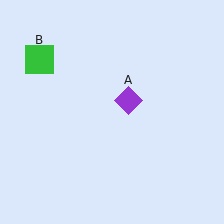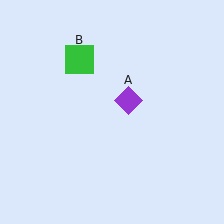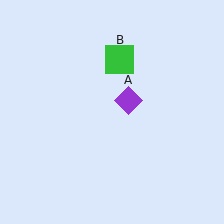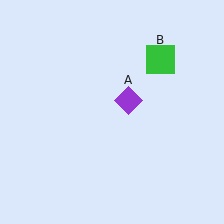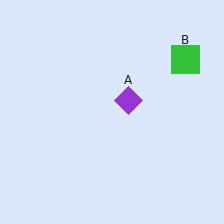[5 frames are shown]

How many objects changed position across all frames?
1 object changed position: green square (object B).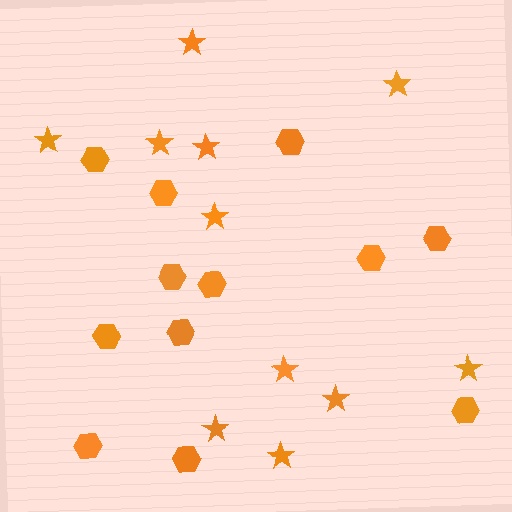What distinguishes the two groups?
There are 2 groups: one group of hexagons (12) and one group of stars (11).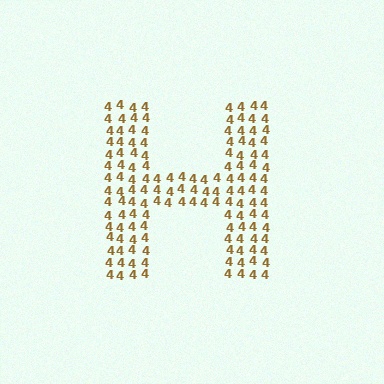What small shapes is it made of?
It is made of small digit 4's.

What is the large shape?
The large shape is the letter H.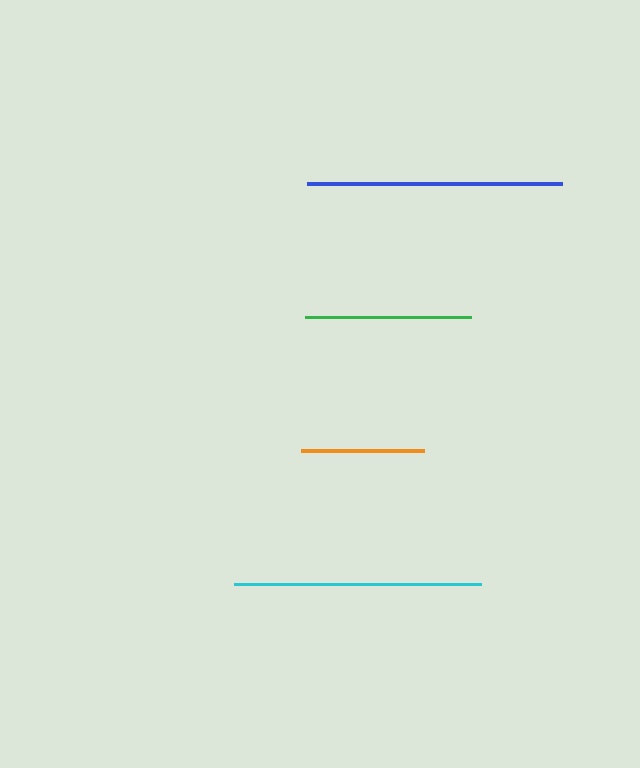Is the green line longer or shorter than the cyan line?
The cyan line is longer than the green line.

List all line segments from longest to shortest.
From longest to shortest: blue, cyan, green, orange.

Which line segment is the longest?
The blue line is the longest at approximately 256 pixels.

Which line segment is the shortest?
The orange line is the shortest at approximately 123 pixels.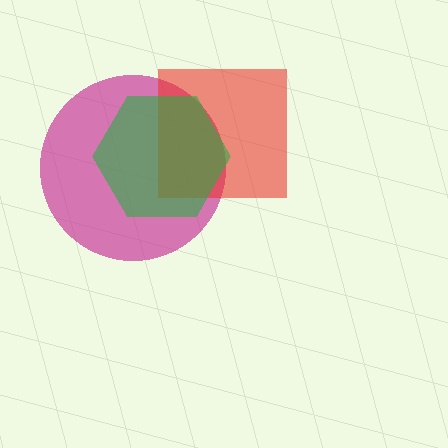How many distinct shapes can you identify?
There are 3 distinct shapes: a magenta circle, a red square, a green hexagon.